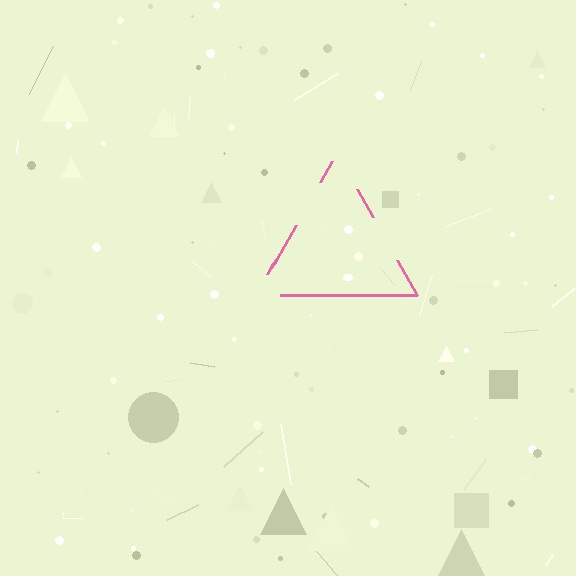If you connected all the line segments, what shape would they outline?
They would outline a triangle.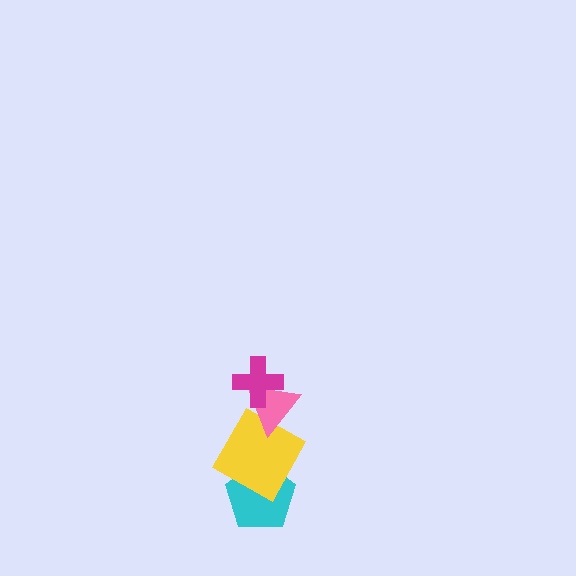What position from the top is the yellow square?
The yellow square is 3rd from the top.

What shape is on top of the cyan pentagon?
The yellow square is on top of the cyan pentagon.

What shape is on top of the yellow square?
The pink triangle is on top of the yellow square.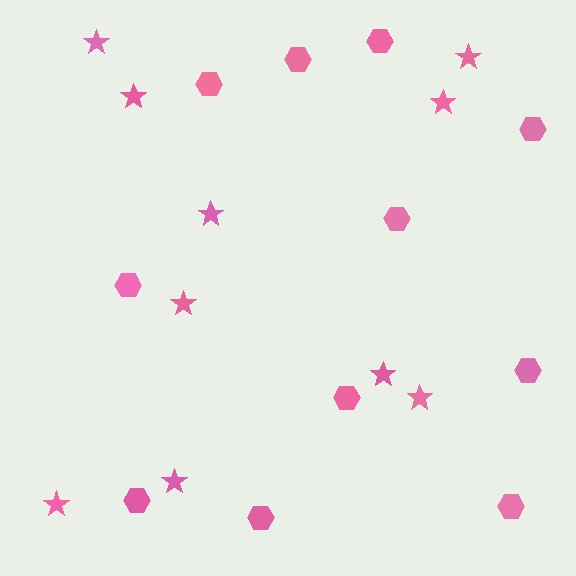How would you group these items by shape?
There are 2 groups: one group of stars (10) and one group of hexagons (11).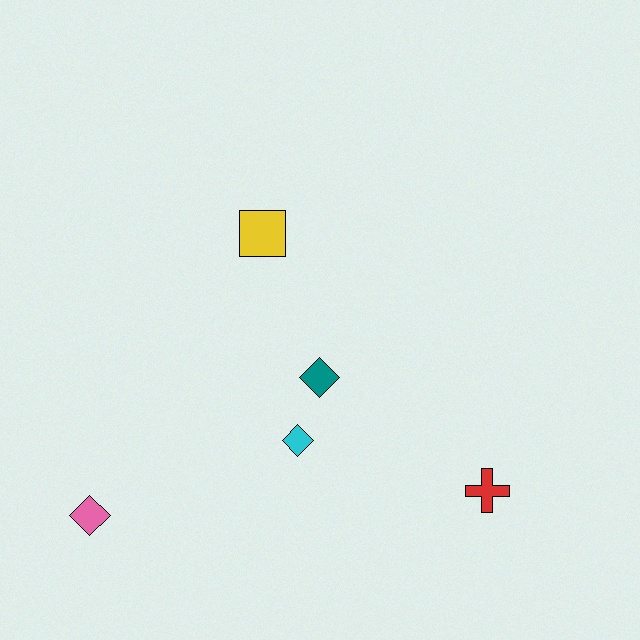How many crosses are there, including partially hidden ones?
There is 1 cross.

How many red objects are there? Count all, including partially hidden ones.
There is 1 red object.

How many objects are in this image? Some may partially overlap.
There are 5 objects.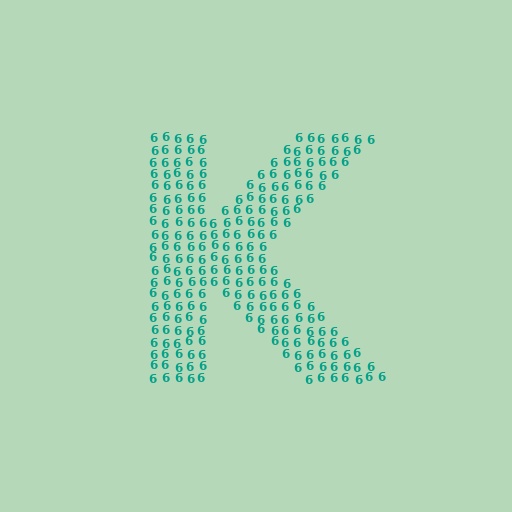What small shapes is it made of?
It is made of small digit 6's.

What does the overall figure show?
The overall figure shows the letter K.